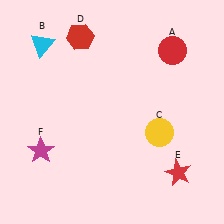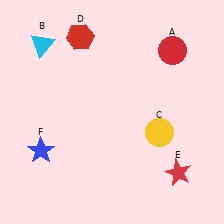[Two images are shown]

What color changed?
The star (F) changed from magenta in Image 1 to blue in Image 2.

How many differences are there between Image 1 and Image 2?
There is 1 difference between the two images.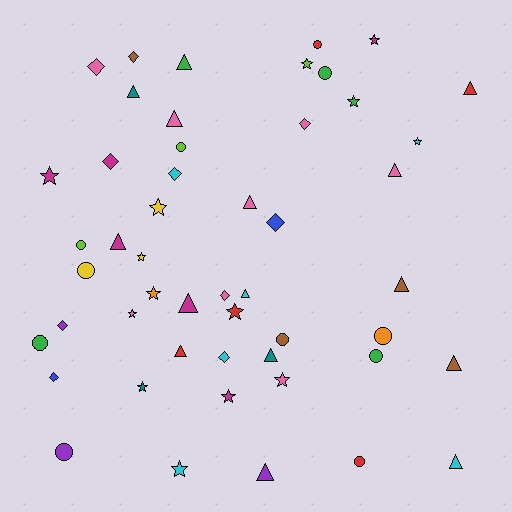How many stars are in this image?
There are 14 stars.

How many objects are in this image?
There are 50 objects.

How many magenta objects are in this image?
There are 6 magenta objects.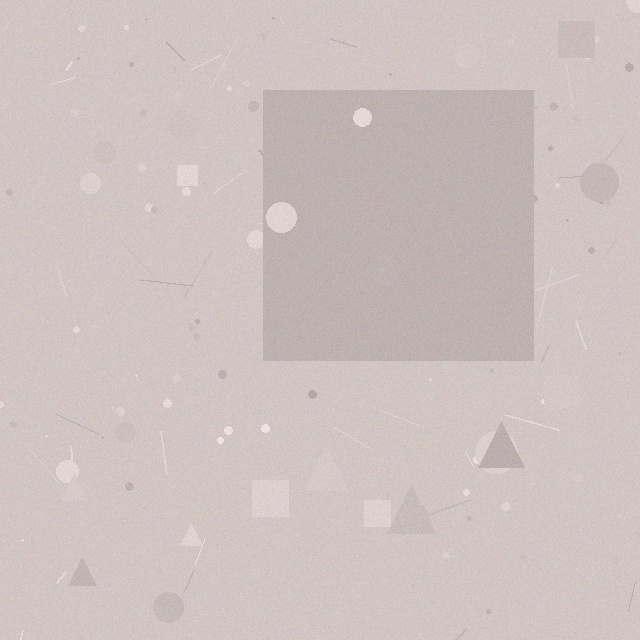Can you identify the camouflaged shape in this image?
The camouflaged shape is a square.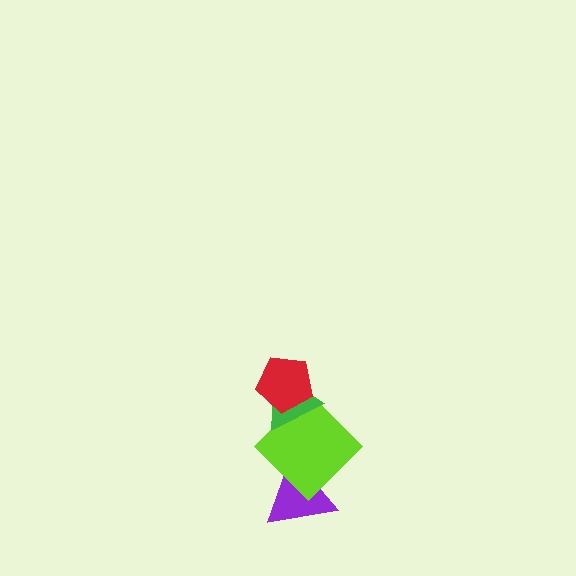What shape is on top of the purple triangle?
The lime diamond is on top of the purple triangle.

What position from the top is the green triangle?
The green triangle is 2nd from the top.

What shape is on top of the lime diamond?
The green triangle is on top of the lime diamond.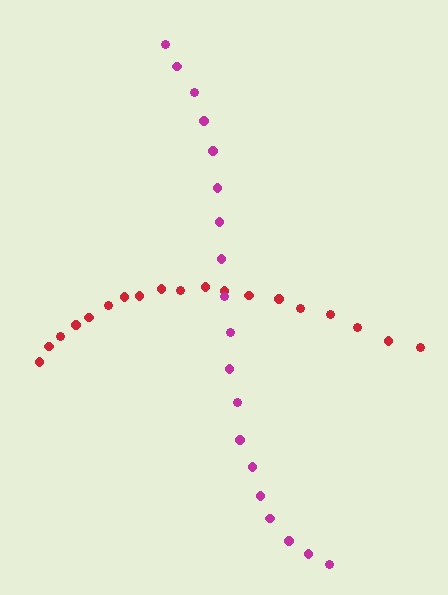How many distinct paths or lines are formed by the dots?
There are 2 distinct paths.